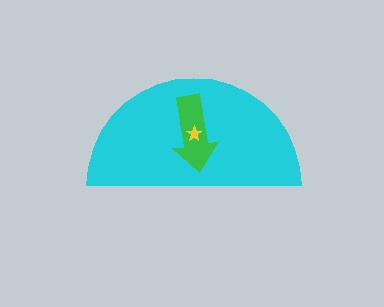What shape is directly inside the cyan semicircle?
The green arrow.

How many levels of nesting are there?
3.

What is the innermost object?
The yellow star.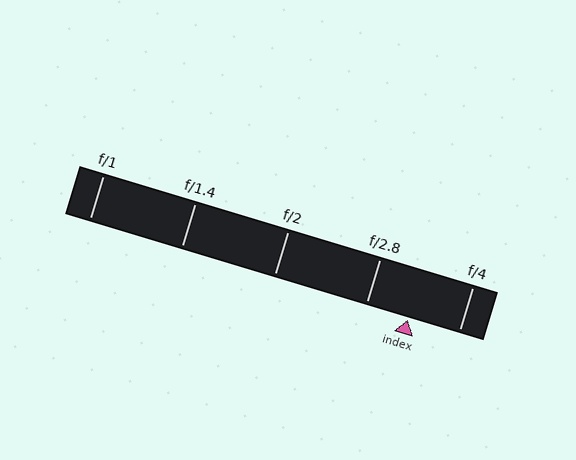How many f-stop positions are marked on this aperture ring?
There are 5 f-stop positions marked.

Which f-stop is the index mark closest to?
The index mark is closest to f/2.8.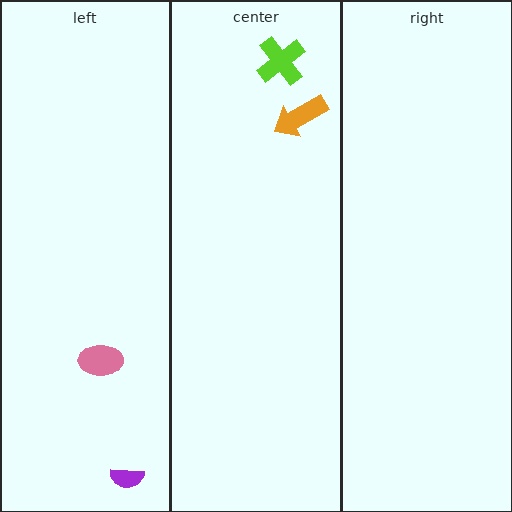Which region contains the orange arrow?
The center region.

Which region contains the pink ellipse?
The left region.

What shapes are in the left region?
The pink ellipse, the purple semicircle.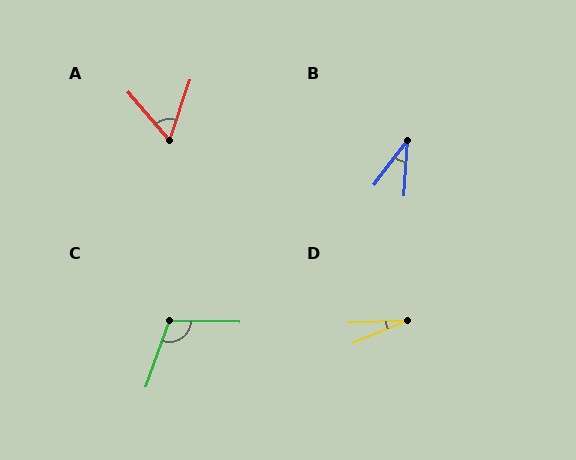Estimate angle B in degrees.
Approximately 33 degrees.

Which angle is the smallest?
D, at approximately 21 degrees.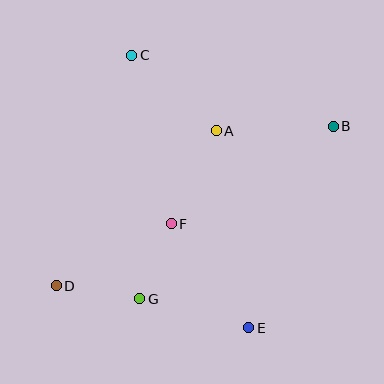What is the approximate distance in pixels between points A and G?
The distance between A and G is approximately 185 pixels.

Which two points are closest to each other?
Points F and G are closest to each other.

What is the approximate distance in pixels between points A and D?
The distance between A and D is approximately 222 pixels.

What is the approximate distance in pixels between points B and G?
The distance between B and G is approximately 259 pixels.